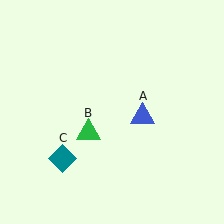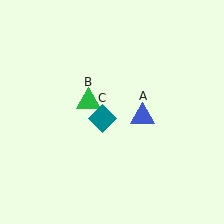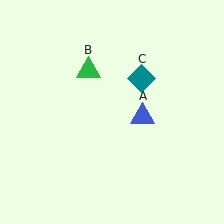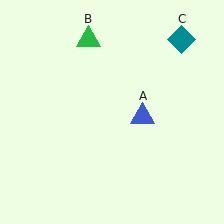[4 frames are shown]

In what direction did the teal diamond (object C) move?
The teal diamond (object C) moved up and to the right.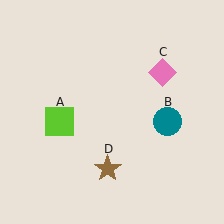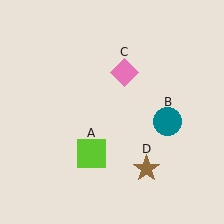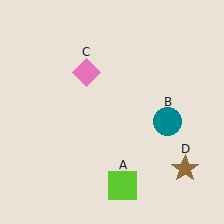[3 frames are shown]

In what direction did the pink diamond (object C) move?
The pink diamond (object C) moved left.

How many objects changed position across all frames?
3 objects changed position: lime square (object A), pink diamond (object C), brown star (object D).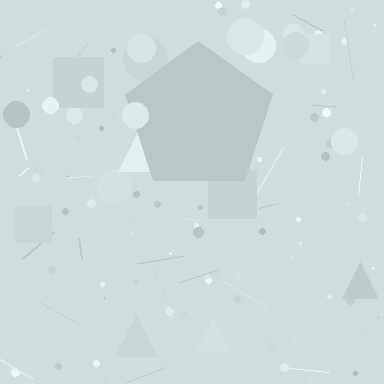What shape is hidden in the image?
A pentagon is hidden in the image.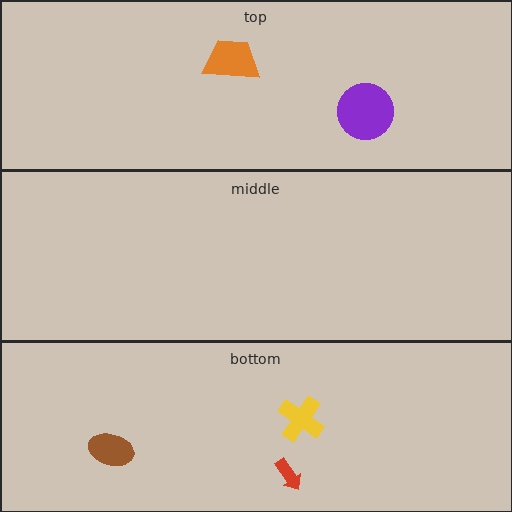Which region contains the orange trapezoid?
The top region.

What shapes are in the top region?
The orange trapezoid, the purple circle.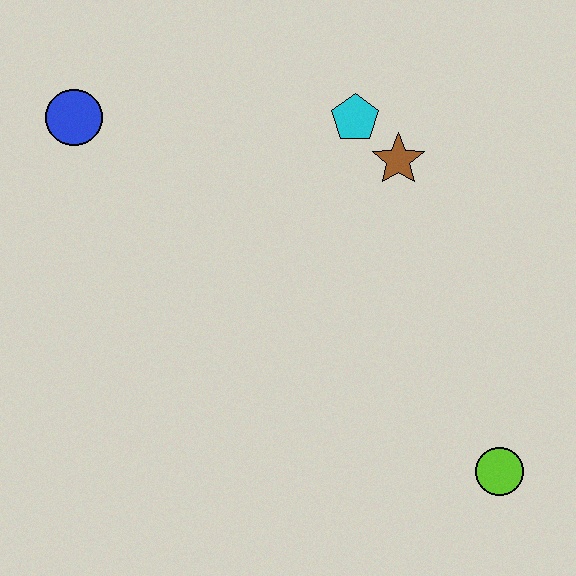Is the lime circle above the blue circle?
No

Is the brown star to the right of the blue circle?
Yes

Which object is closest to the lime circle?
The brown star is closest to the lime circle.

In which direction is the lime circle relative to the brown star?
The lime circle is below the brown star.